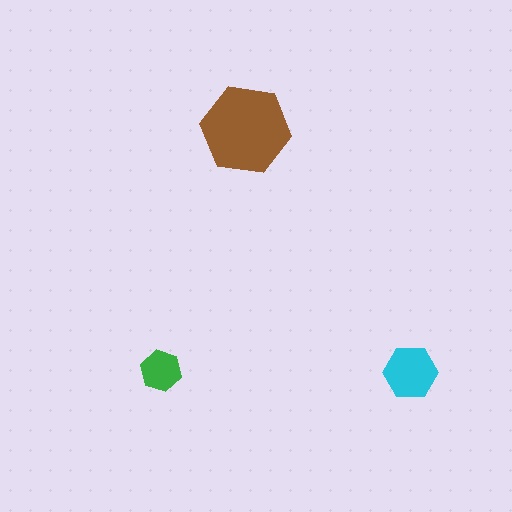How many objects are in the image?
There are 3 objects in the image.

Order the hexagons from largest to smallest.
the brown one, the cyan one, the green one.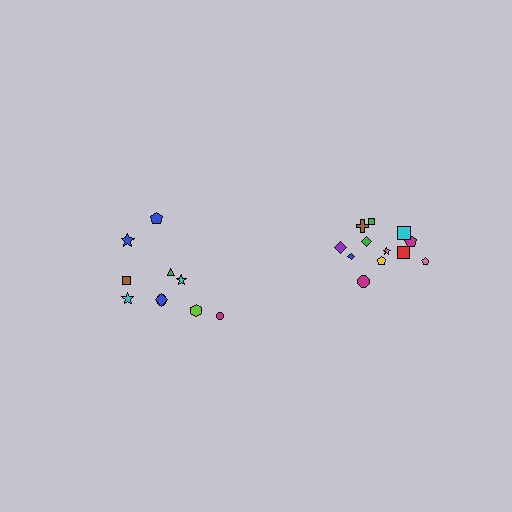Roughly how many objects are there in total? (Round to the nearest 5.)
Roughly 20 objects in total.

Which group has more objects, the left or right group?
The right group.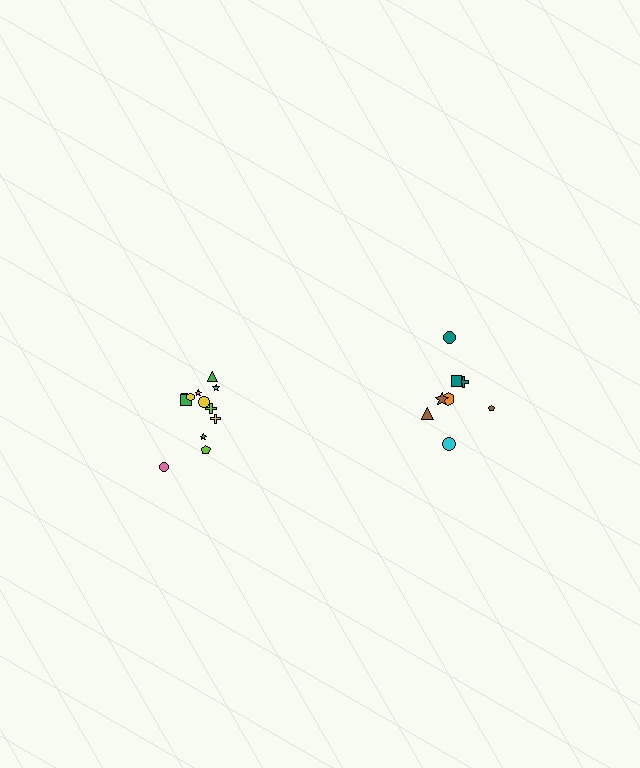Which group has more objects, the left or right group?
The left group.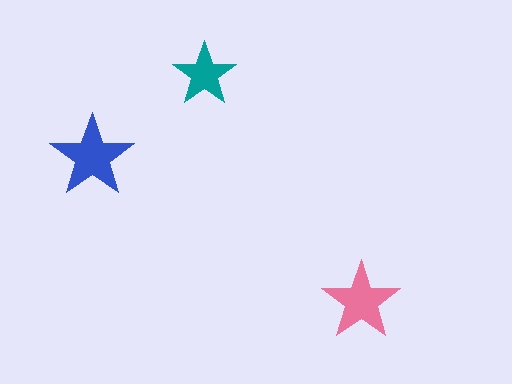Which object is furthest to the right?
The pink star is rightmost.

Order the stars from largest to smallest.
the blue one, the pink one, the teal one.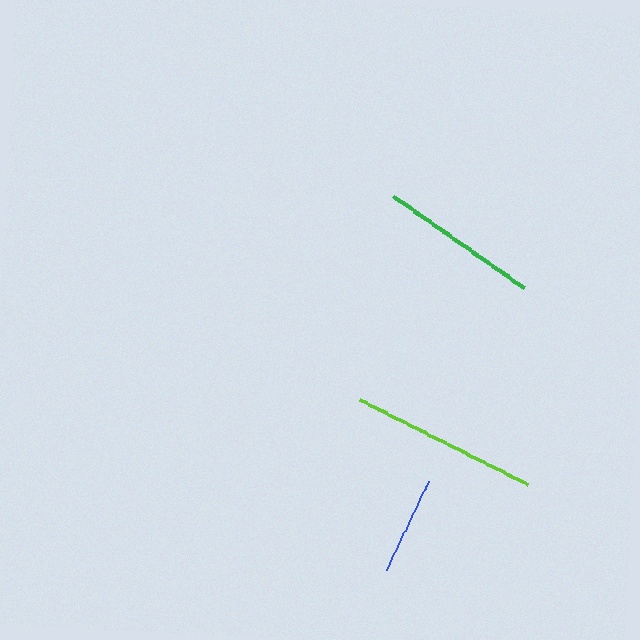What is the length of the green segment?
The green segment is approximately 159 pixels long.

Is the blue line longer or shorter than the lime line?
The lime line is longer than the blue line.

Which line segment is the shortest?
The blue line is the shortest at approximately 99 pixels.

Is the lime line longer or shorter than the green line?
The lime line is longer than the green line.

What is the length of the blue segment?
The blue segment is approximately 99 pixels long.